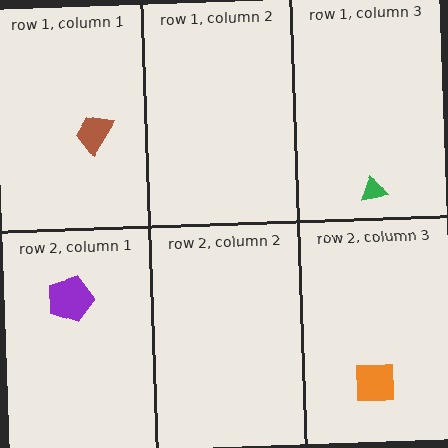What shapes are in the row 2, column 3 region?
The orange square.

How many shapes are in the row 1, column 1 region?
1.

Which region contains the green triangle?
The row 1, column 3 region.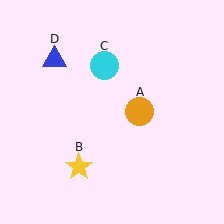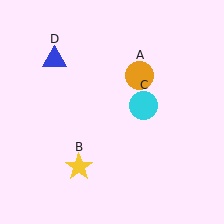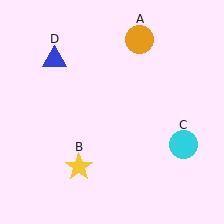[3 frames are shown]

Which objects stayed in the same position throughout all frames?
Yellow star (object B) and blue triangle (object D) remained stationary.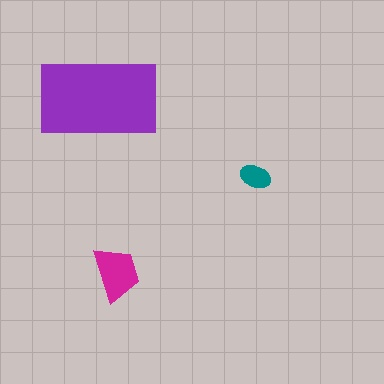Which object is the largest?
The purple rectangle.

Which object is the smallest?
The teal ellipse.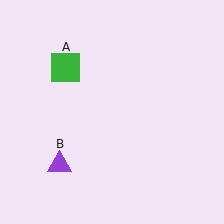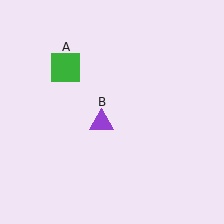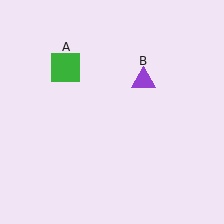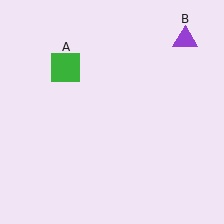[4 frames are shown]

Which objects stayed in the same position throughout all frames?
Green square (object A) remained stationary.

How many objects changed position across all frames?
1 object changed position: purple triangle (object B).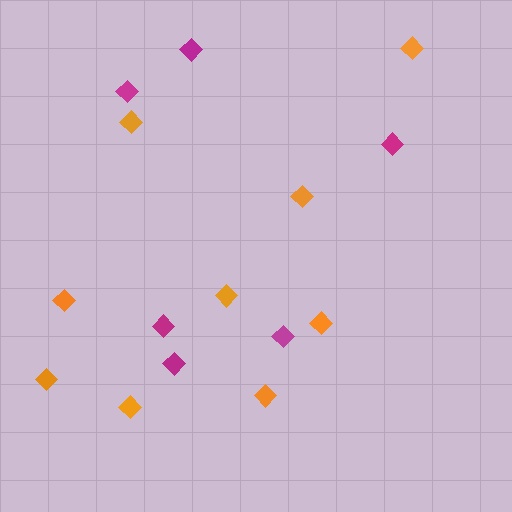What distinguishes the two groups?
There are 2 groups: one group of magenta diamonds (6) and one group of orange diamonds (9).